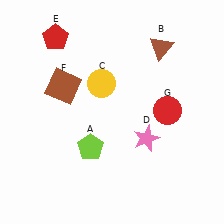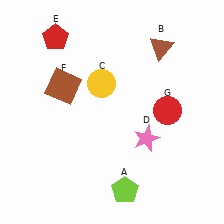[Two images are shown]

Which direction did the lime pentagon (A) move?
The lime pentagon (A) moved down.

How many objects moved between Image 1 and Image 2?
1 object moved between the two images.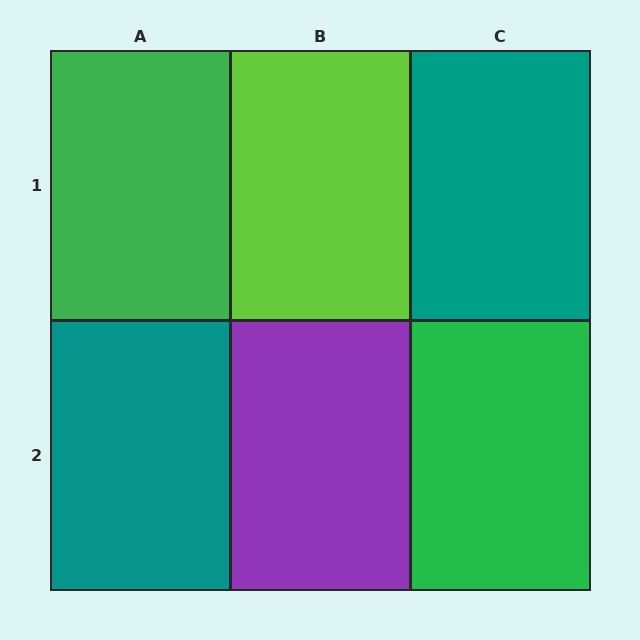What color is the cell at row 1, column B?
Lime.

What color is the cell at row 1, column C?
Teal.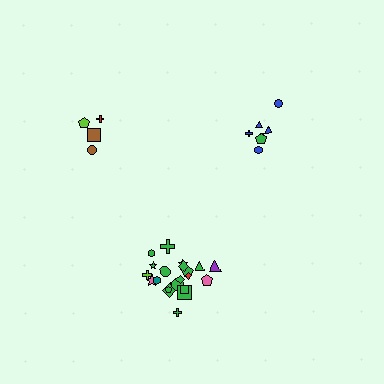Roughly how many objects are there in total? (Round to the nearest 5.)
Roughly 35 objects in total.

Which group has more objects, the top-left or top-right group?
The top-right group.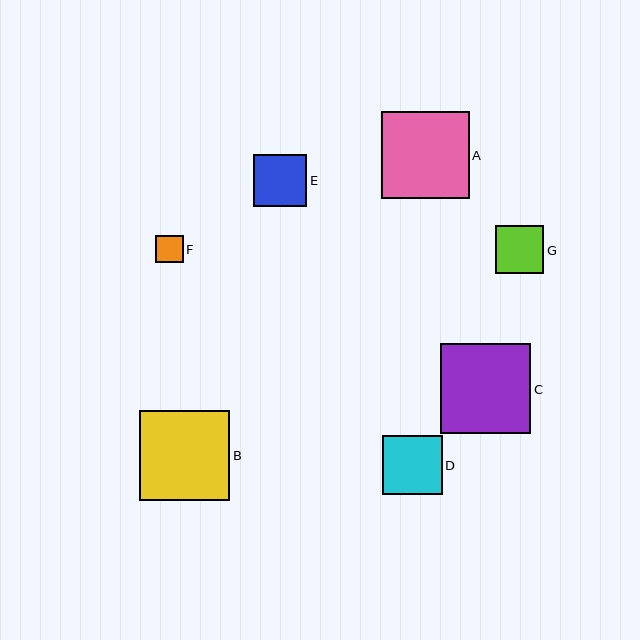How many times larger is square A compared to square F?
Square A is approximately 3.2 times the size of square F.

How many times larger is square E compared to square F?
Square E is approximately 1.9 times the size of square F.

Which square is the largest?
Square C is the largest with a size of approximately 90 pixels.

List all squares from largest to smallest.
From largest to smallest: C, B, A, D, E, G, F.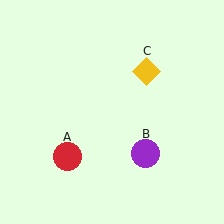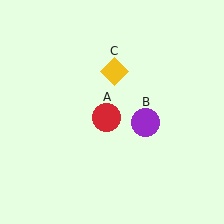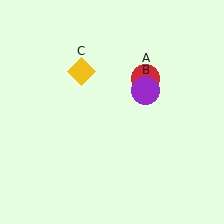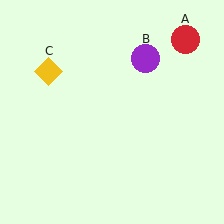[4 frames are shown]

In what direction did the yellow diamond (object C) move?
The yellow diamond (object C) moved left.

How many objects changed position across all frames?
3 objects changed position: red circle (object A), purple circle (object B), yellow diamond (object C).